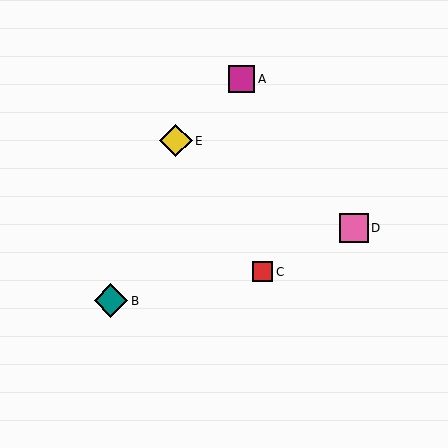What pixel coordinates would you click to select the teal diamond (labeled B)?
Click at (111, 301) to select the teal diamond B.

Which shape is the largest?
The teal diamond (labeled B) is the largest.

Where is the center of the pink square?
The center of the pink square is at (354, 228).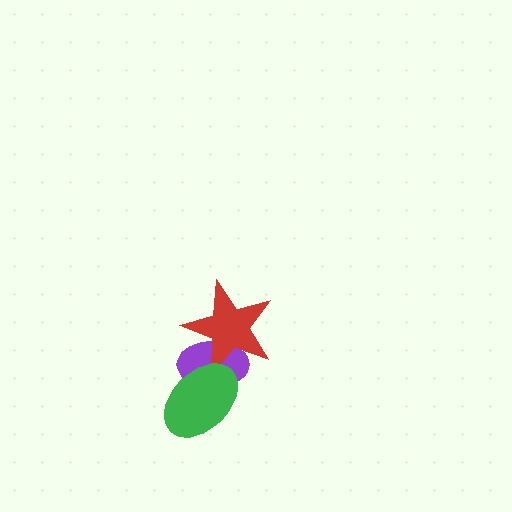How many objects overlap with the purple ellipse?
2 objects overlap with the purple ellipse.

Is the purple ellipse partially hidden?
Yes, it is partially covered by another shape.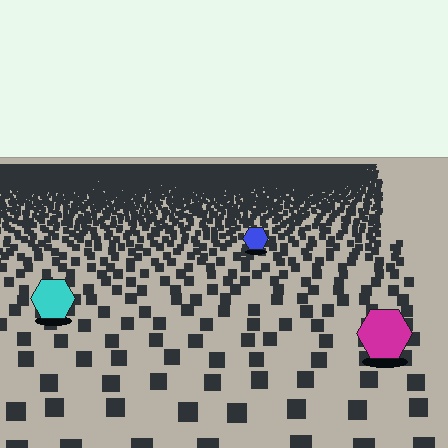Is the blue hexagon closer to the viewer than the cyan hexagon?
No. The cyan hexagon is closer — you can tell from the texture gradient: the ground texture is coarser near it.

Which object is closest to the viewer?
The magenta hexagon is closest. The texture marks near it are larger and more spread out.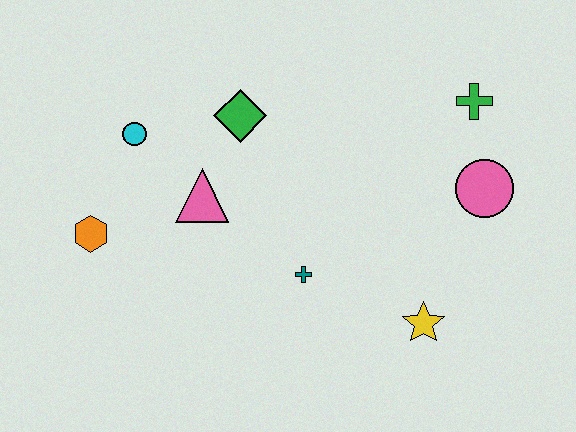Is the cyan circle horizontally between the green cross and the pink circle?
No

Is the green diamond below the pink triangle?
No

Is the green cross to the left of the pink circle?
Yes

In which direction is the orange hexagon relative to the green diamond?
The orange hexagon is to the left of the green diamond.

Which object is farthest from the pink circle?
The orange hexagon is farthest from the pink circle.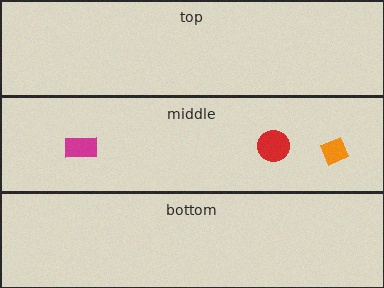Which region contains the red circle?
The middle region.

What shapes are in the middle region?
The orange diamond, the red circle, the magenta rectangle.